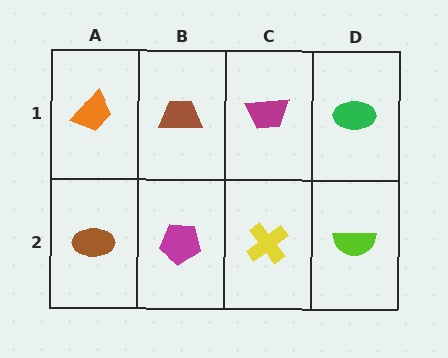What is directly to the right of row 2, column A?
A magenta pentagon.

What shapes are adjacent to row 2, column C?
A magenta trapezoid (row 1, column C), a magenta pentagon (row 2, column B), a lime semicircle (row 2, column D).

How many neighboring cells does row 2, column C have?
3.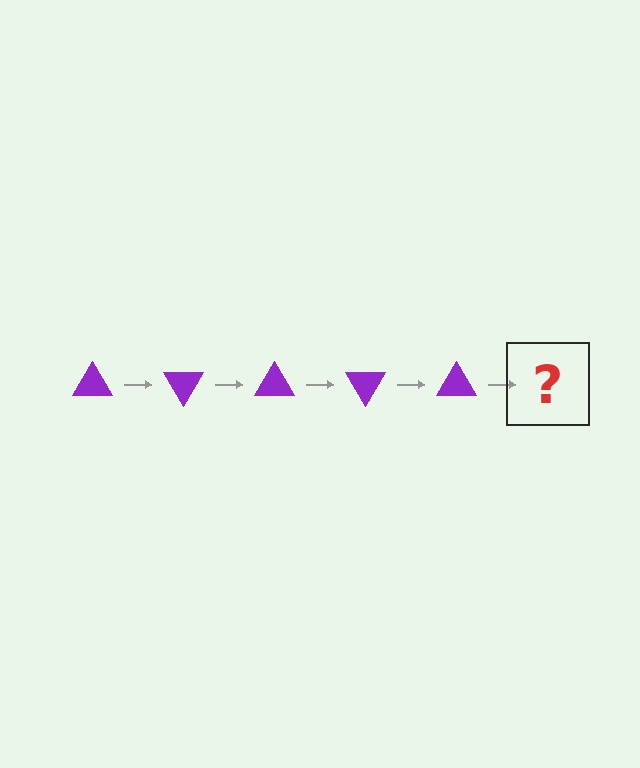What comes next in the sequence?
The next element should be a purple triangle rotated 300 degrees.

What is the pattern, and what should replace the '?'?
The pattern is that the triangle rotates 60 degrees each step. The '?' should be a purple triangle rotated 300 degrees.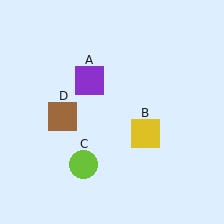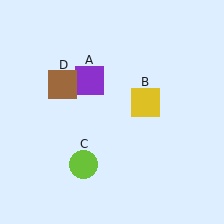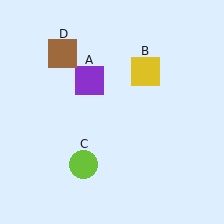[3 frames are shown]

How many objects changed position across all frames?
2 objects changed position: yellow square (object B), brown square (object D).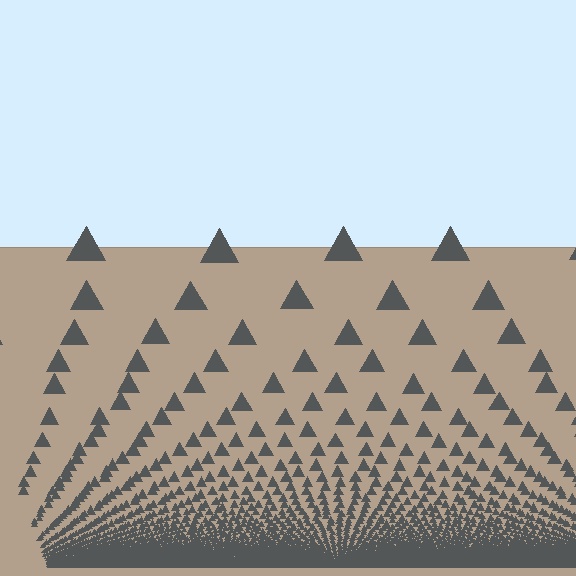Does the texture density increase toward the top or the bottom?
Density increases toward the bottom.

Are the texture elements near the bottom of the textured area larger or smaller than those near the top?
Smaller. The gradient is inverted — elements near the bottom are smaller and denser.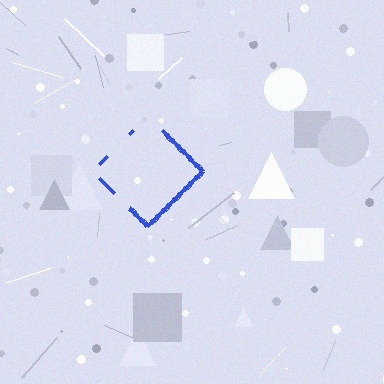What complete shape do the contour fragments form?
The contour fragments form a diamond.